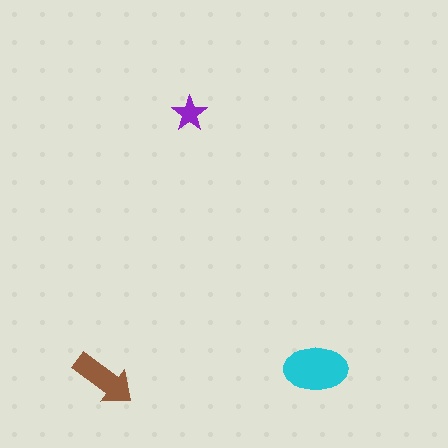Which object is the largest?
The cyan ellipse.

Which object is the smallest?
The purple star.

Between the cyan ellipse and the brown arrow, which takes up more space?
The cyan ellipse.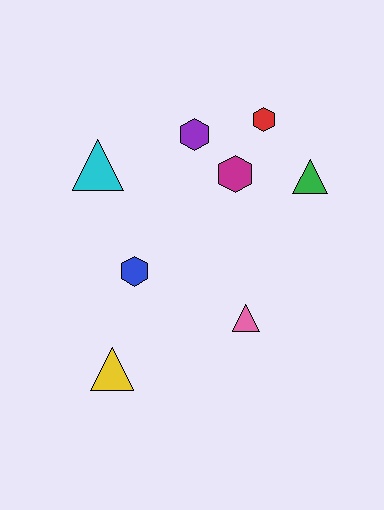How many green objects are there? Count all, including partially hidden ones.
There is 1 green object.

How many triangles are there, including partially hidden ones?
There are 4 triangles.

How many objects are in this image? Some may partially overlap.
There are 8 objects.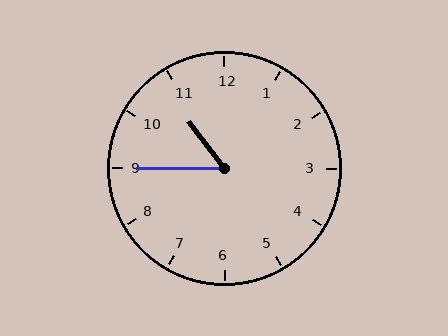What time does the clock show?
10:45.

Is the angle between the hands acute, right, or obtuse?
It is acute.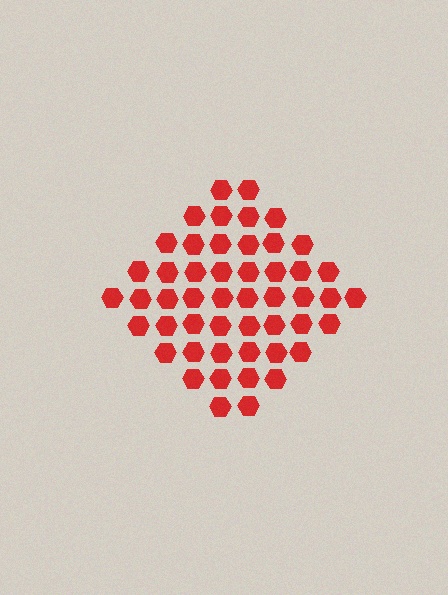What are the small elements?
The small elements are hexagons.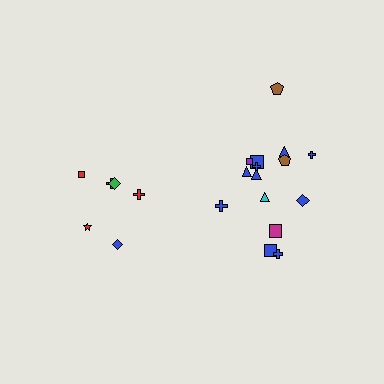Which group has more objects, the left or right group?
The right group.